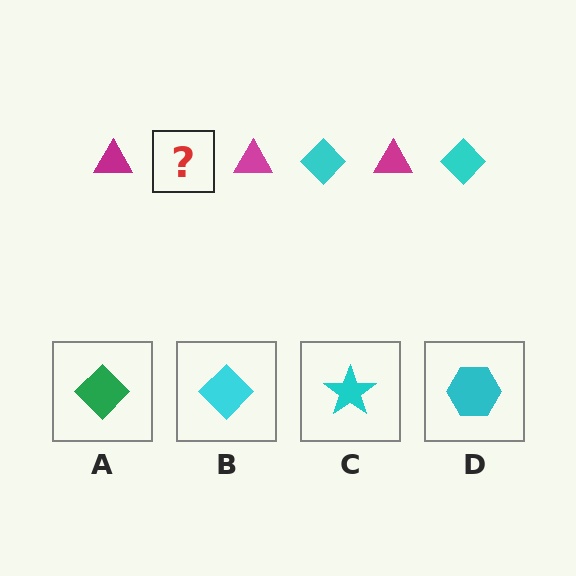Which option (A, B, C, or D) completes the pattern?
B.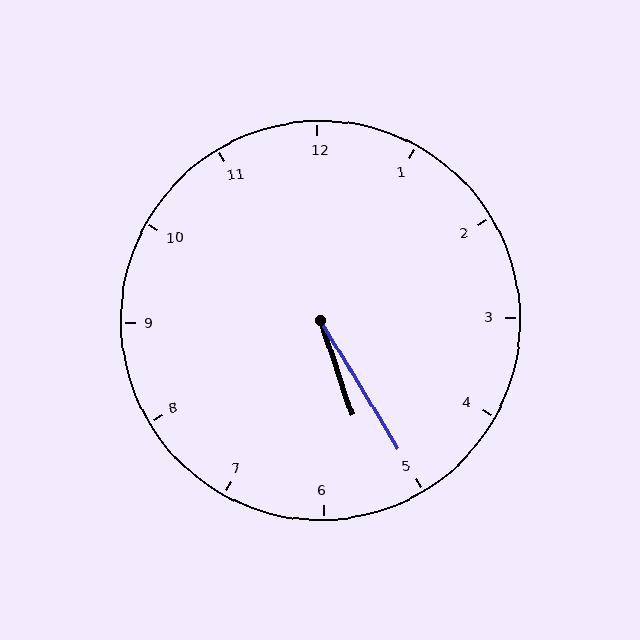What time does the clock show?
5:25.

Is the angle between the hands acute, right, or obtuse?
It is acute.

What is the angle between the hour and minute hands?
Approximately 12 degrees.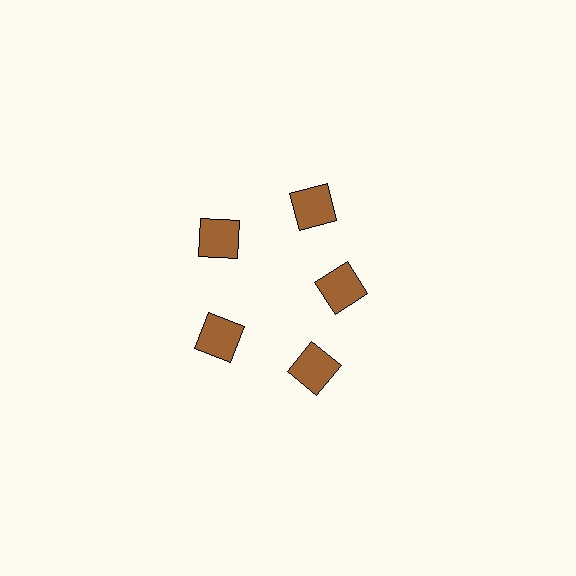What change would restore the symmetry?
The symmetry would be restored by moving it outward, back onto the ring so that all 5 squares sit at equal angles and equal distance from the center.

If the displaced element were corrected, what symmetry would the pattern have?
It would have 5-fold rotational symmetry — the pattern would map onto itself every 72 degrees.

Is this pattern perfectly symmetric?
No. The 5 brown squares are arranged in a ring, but one element near the 3 o'clock position is pulled inward toward the center, breaking the 5-fold rotational symmetry.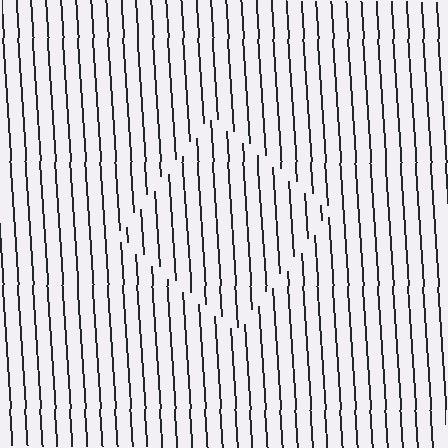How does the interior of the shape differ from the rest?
The interior of the shape contains the same grating, shifted by half a period — the contour is defined by the phase discontinuity where line-ends from the inner and outer gratings abut.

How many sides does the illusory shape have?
4 sides — the line-ends trace a square.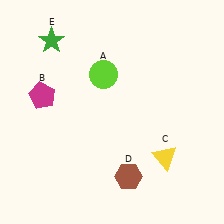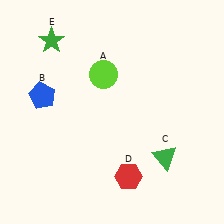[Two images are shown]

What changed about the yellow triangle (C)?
In Image 1, C is yellow. In Image 2, it changed to green.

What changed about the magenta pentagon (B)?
In Image 1, B is magenta. In Image 2, it changed to blue.